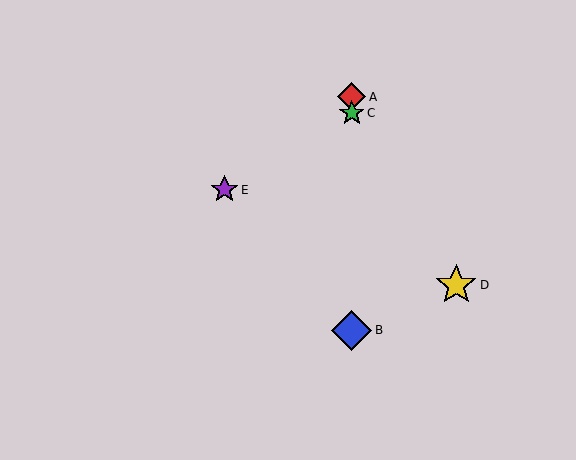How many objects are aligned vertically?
3 objects (A, B, C) are aligned vertically.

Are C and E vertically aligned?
No, C is at x≈352 and E is at x≈224.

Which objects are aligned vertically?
Objects A, B, C are aligned vertically.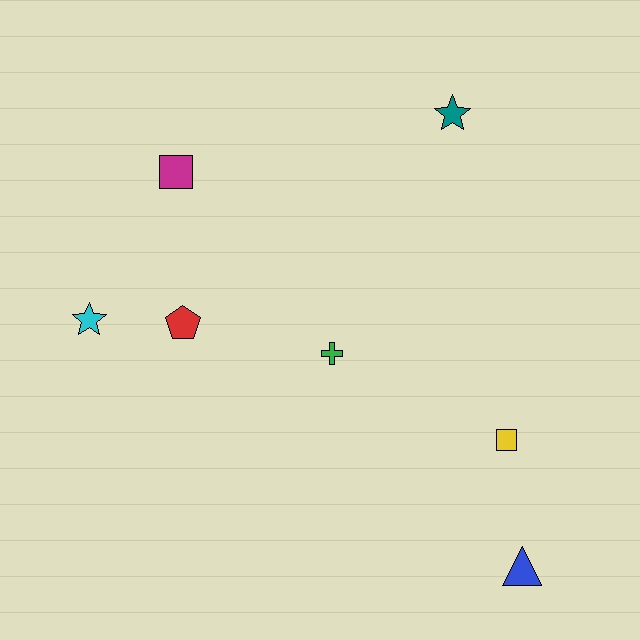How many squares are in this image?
There are 2 squares.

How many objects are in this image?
There are 7 objects.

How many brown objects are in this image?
There are no brown objects.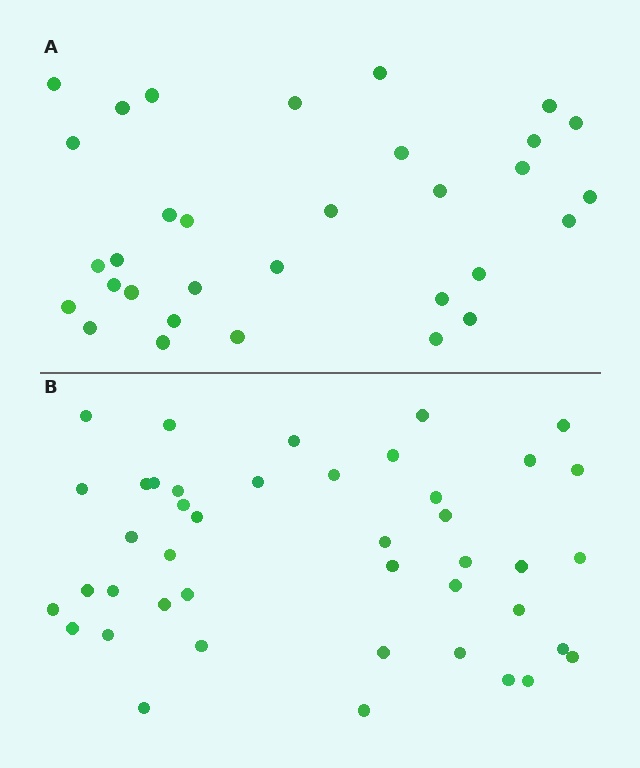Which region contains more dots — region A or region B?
Region B (the bottom region) has more dots.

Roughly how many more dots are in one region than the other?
Region B has roughly 12 or so more dots than region A.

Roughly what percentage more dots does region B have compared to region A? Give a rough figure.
About 35% more.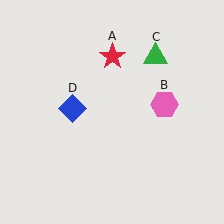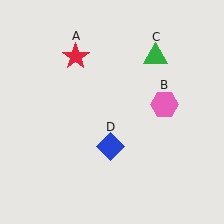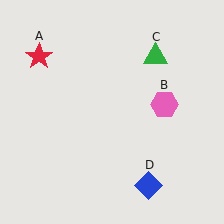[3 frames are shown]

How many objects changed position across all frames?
2 objects changed position: red star (object A), blue diamond (object D).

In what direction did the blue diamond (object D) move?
The blue diamond (object D) moved down and to the right.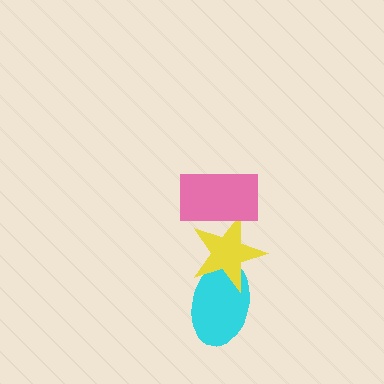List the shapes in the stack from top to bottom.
From top to bottom: the pink rectangle, the yellow star, the cyan ellipse.